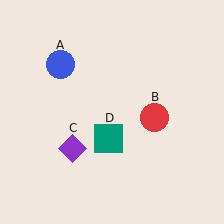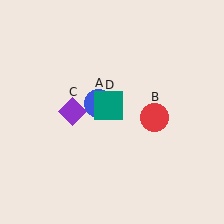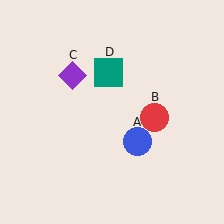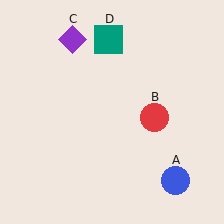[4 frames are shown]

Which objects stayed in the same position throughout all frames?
Red circle (object B) remained stationary.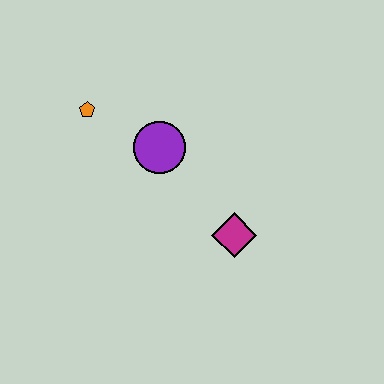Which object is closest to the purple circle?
The orange pentagon is closest to the purple circle.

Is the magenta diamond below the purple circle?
Yes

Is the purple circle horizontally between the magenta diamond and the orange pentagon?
Yes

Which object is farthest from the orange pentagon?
The magenta diamond is farthest from the orange pentagon.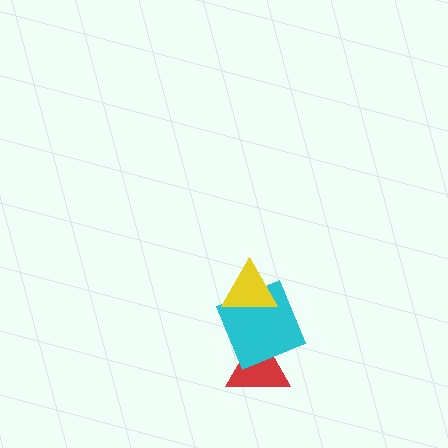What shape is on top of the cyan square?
The yellow triangle is on top of the cyan square.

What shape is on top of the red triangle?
The cyan square is on top of the red triangle.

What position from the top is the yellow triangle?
The yellow triangle is 1st from the top.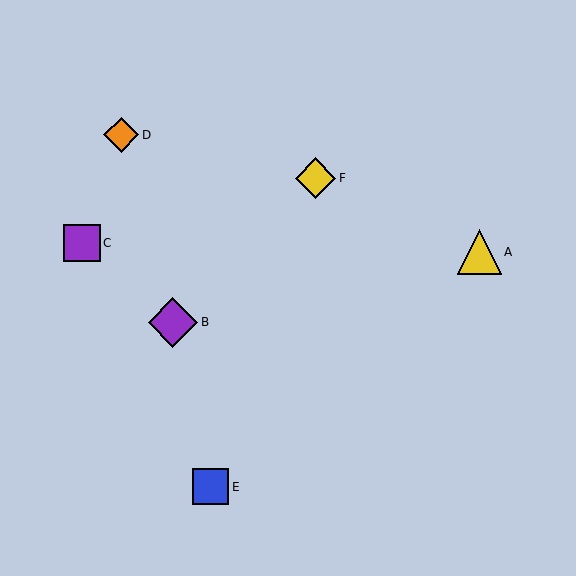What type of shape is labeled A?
Shape A is a yellow triangle.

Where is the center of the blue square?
The center of the blue square is at (210, 487).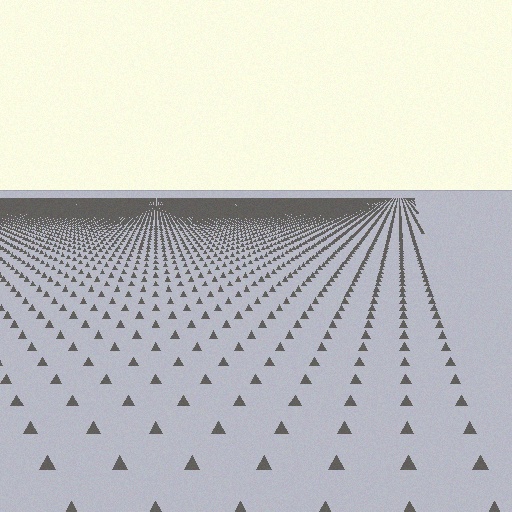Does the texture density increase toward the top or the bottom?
Density increases toward the top.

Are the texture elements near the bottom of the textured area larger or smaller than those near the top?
Larger. Near the bottom, elements are closer to the viewer and appear at a bigger on-screen size.